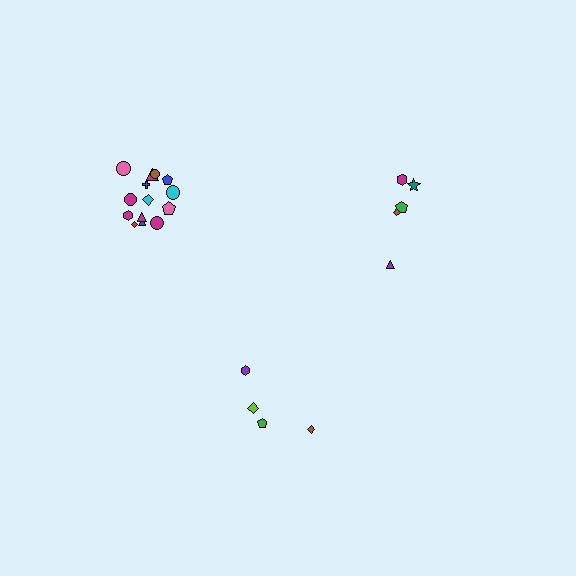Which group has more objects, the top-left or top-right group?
The top-left group.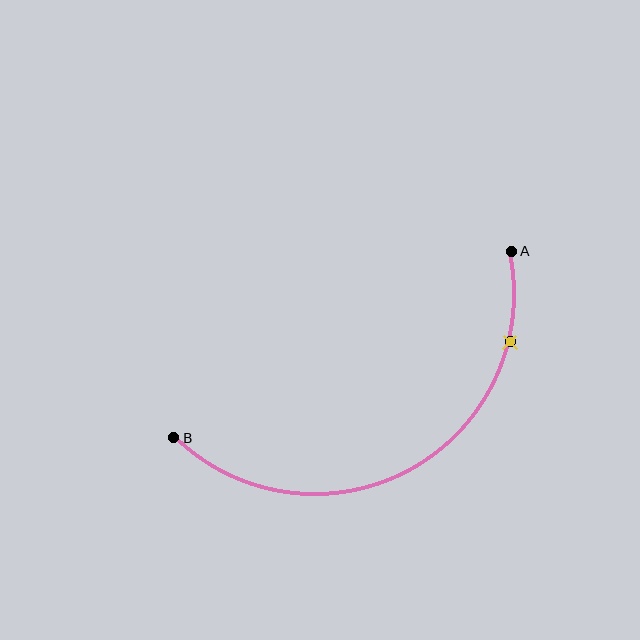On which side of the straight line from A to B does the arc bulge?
The arc bulges below the straight line connecting A and B.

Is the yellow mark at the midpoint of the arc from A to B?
No. The yellow mark lies on the arc but is closer to endpoint A. The arc midpoint would be at the point on the curve equidistant along the arc from both A and B.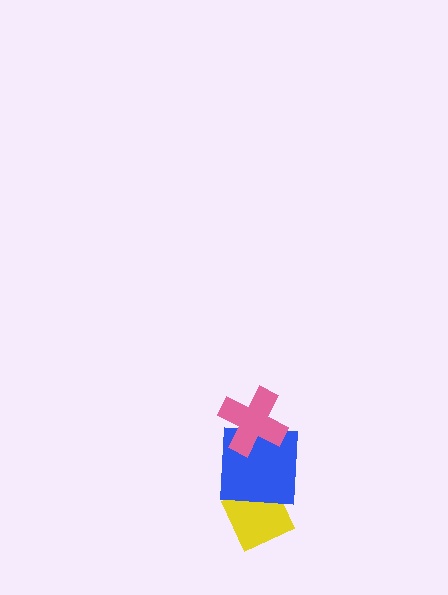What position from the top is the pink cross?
The pink cross is 1st from the top.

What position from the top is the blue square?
The blue square is 2nd from the top.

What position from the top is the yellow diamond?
The yellow diamond is 3rd from the top.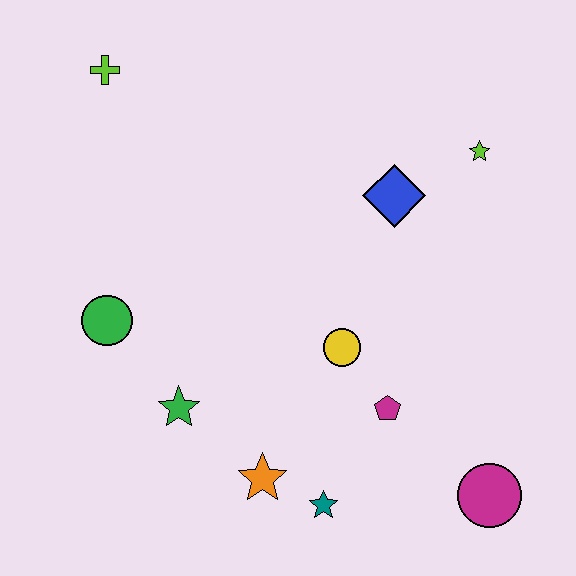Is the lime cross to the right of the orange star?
No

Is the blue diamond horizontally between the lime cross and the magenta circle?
Yes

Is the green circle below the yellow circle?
No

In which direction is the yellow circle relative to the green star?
The yellow circle is to the right of the green star.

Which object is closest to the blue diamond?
The lime star is closest to the blue diamond.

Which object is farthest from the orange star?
The lime cross is farthest from the orange star.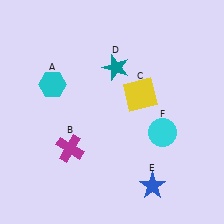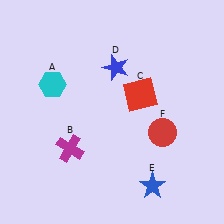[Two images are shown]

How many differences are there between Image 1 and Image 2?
There are 3 differences between the two images.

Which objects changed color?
C changed from yellow to red. D changed from teal to blue. F changed from cyan to red.